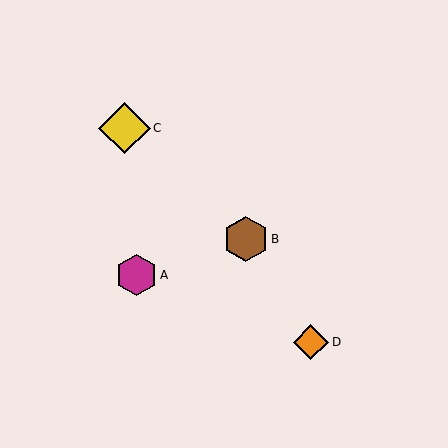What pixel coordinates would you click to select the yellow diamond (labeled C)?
Click at (124, 128) to select the yellow diamond C.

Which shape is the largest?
The yellow diamond (labeled C) is the largest.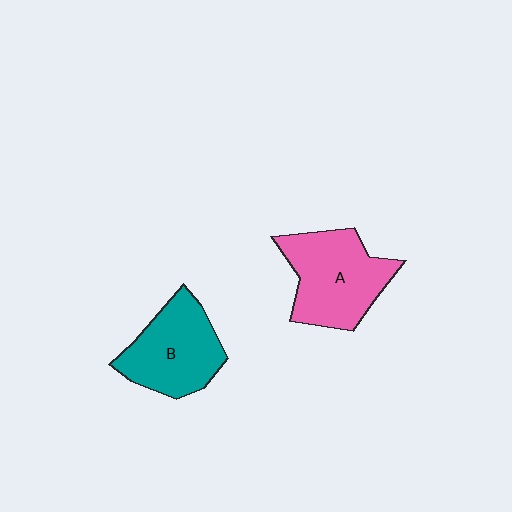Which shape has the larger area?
Shape A (pink).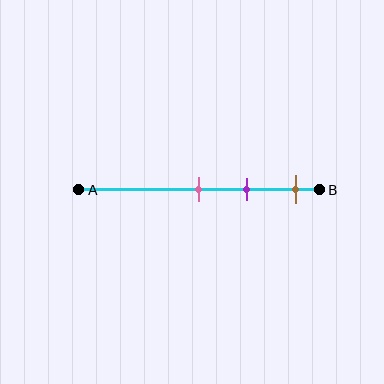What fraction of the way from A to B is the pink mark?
The pink mark is approximately 50% (0.5) of the way from A to B.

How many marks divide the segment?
There are 3 marks dividing the segment.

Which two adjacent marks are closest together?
The pink and purple marks are the closest adjacent pair.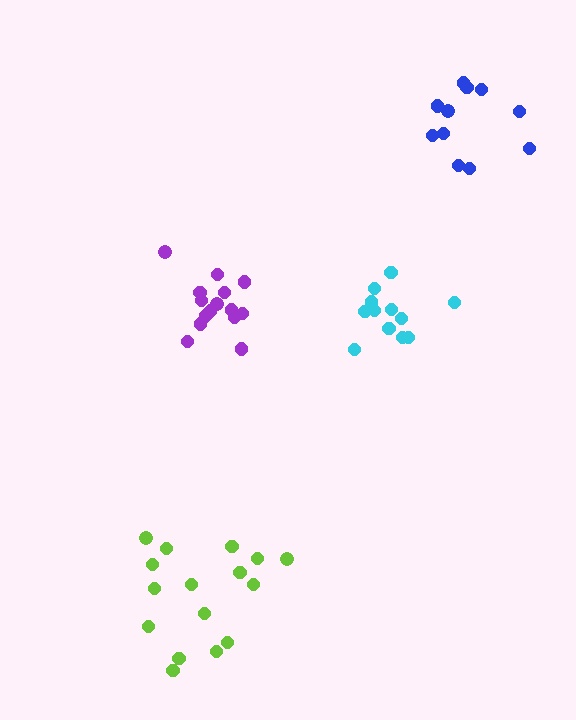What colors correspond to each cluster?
The clusters are colored: cyan, blue, purple, lime.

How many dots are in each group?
Group 1: 12 dots, Group 2: 11 dots, Group 3: 15 dots, Group 4: 16 dots (54 total).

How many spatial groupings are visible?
There are 4 spatial groupings.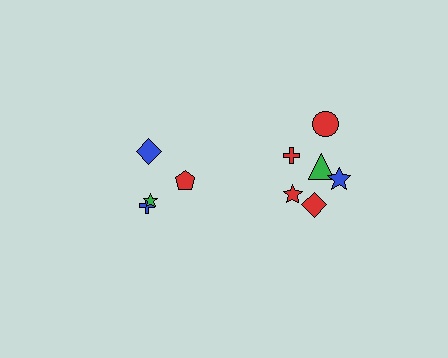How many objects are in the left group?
There are 4 objects.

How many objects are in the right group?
There are 6 objects.